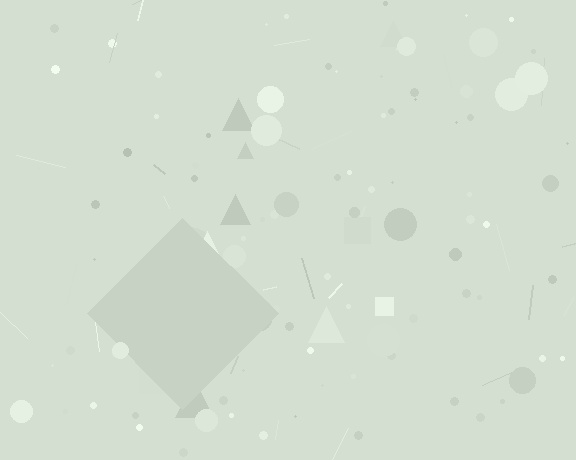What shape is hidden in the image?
A diamond is hidden in the image.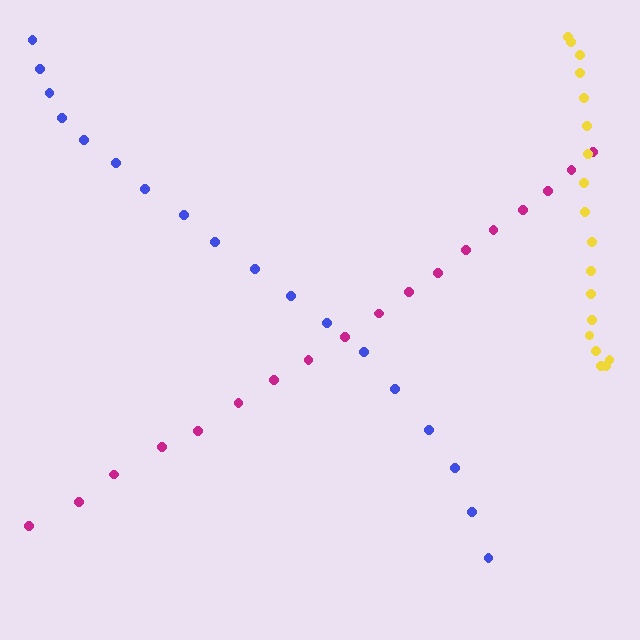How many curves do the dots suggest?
There are 3 distinct paths.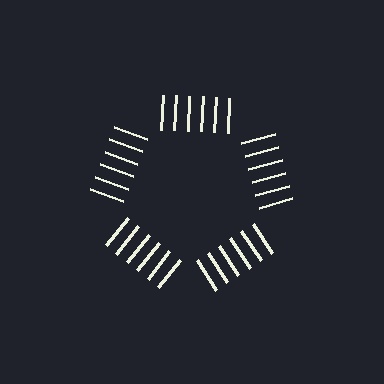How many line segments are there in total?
30 — 6 along each of the 5 edges.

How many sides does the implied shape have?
5 sides — the line-ends trace a pentagon.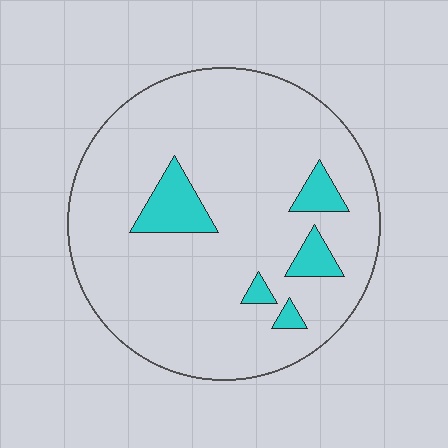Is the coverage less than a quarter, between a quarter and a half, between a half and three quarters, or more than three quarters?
Less than a quarter.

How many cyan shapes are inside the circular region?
5.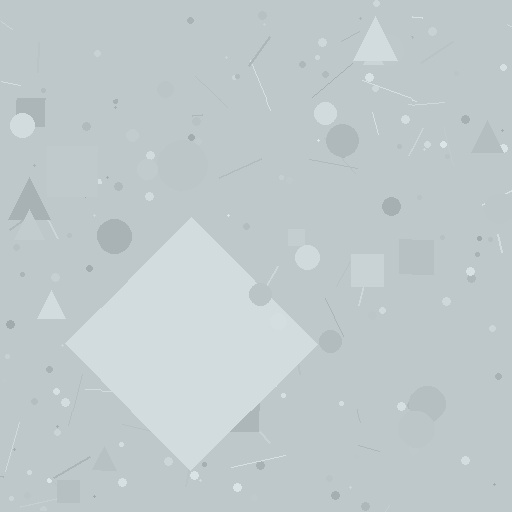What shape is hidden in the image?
A diamond is hidden in the image.